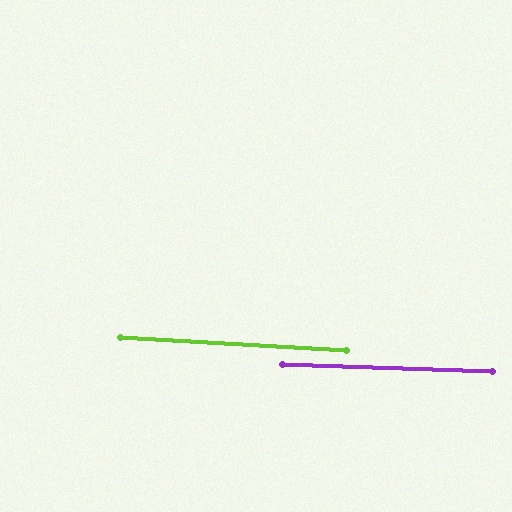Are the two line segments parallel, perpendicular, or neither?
Parallel — their directions differ by only 1.3°.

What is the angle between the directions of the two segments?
Approximately 1 degree.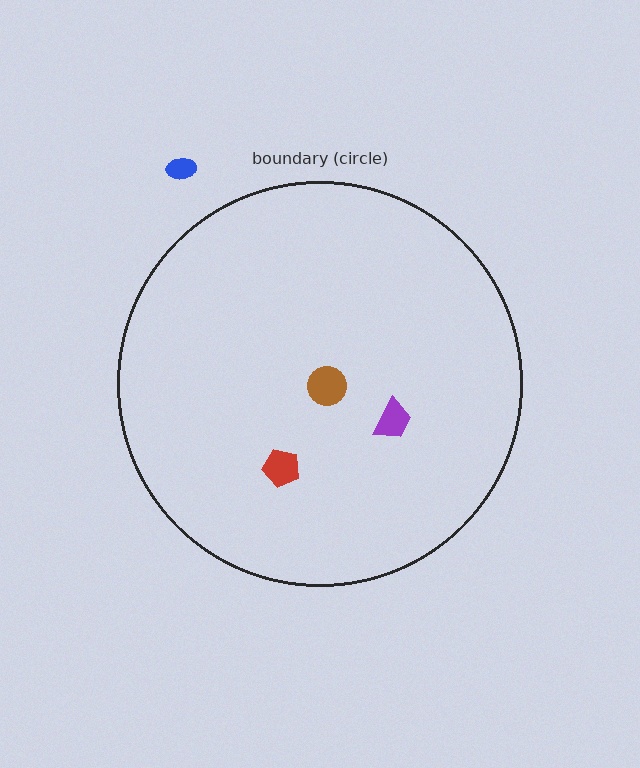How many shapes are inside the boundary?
3 inside, 1 outside.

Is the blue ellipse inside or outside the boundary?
Outside.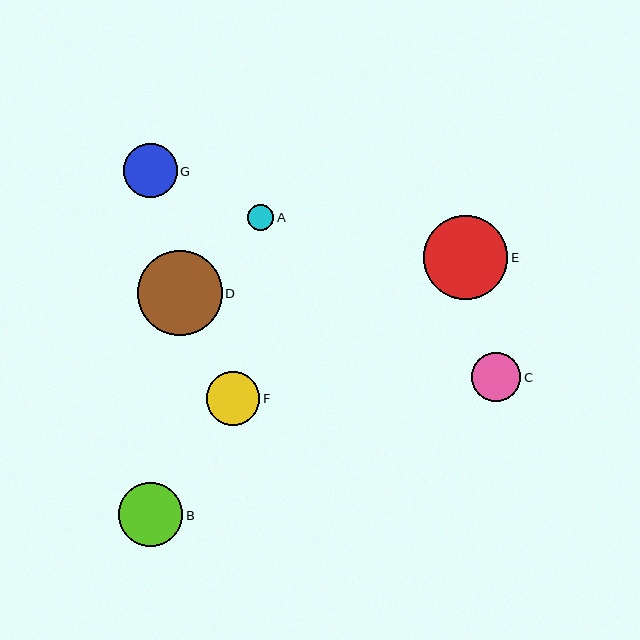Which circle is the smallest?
Circle A is the smallest with a size of approximately 26 pixels.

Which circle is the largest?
Circle D is the largest with a size of approximately 85 pixels.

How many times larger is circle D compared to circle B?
Circle D is approximately 1.3 times the size of circle B.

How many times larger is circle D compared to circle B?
Circle D is approximately 1.3 times the size of circle B.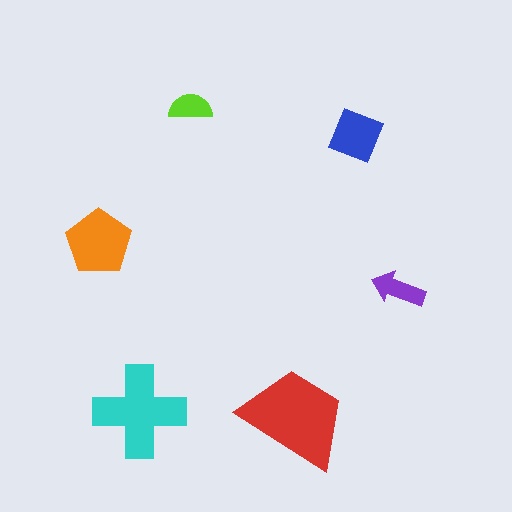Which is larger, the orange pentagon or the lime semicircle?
The orange pentagon.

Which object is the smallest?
The lime semicircle.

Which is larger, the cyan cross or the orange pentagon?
The cyan cross.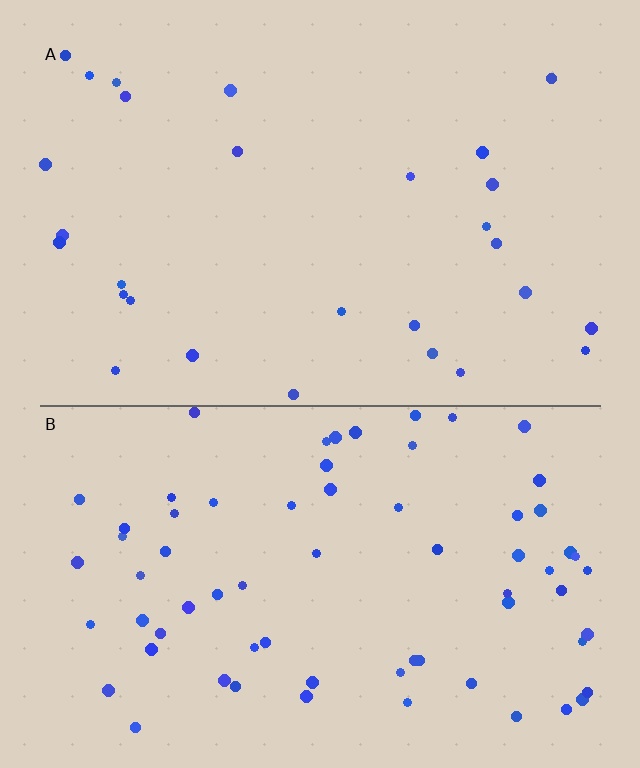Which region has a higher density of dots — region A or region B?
B (the bottom).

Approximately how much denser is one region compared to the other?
Approximately 2.4× — region B over region A.